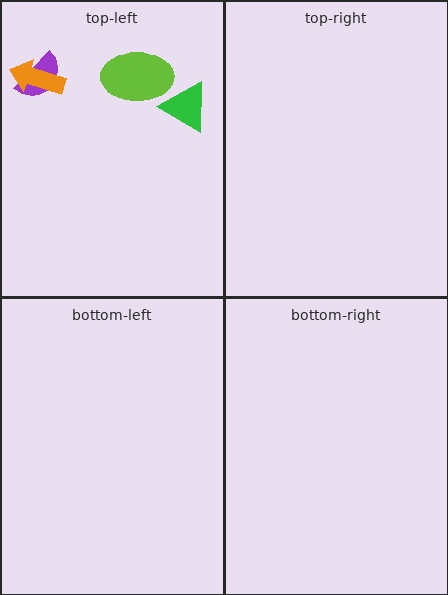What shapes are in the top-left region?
The purple semicircle, the lime ellipse, the orange arrow, the green triangle.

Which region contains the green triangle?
The top-left region.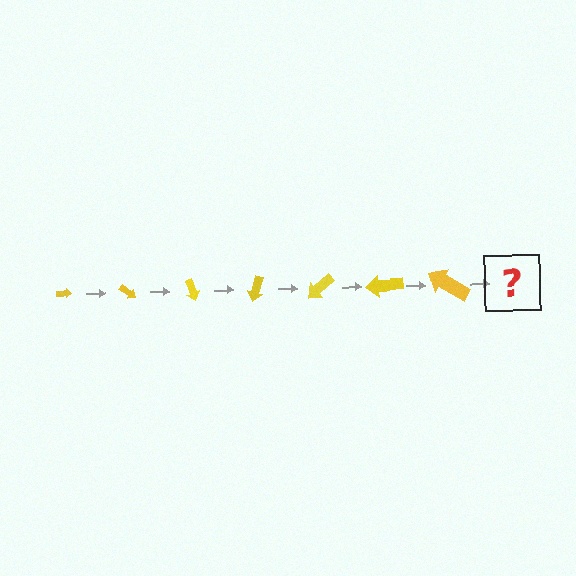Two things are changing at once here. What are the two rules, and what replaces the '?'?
The two rules are that the arrow grows larger each step and it rotates 35 degrees each step. The '?' should be an arrow, larger than the previous one and rotated 245 degrees from the start.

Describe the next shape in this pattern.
It should be an arrow, larger than the previous one and rotated 245 degrees from the start.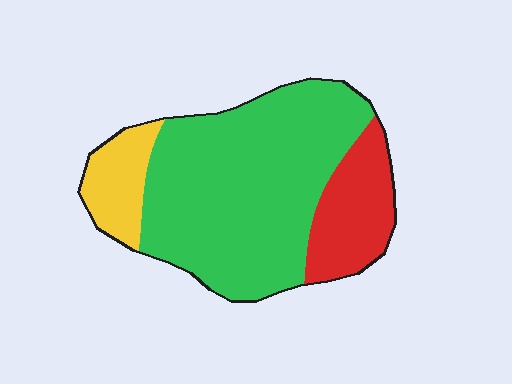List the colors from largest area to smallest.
From largest to smallest: green, red, yellow.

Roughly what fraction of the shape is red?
Red covers 19% of the shape.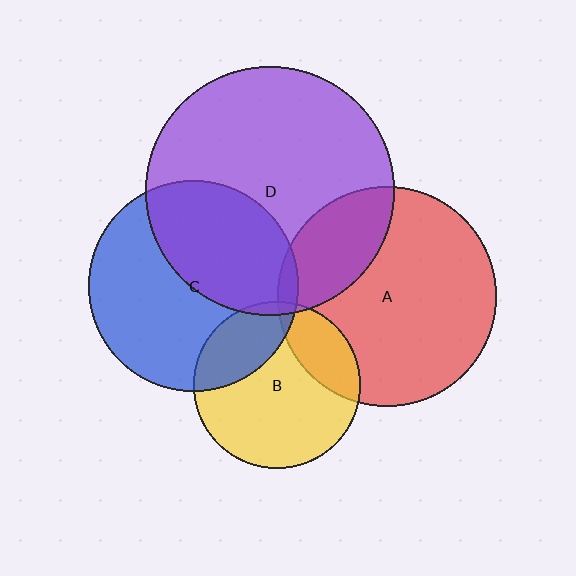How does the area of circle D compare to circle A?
Approximately 1.3 times.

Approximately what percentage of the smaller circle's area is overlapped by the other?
Approximately 25%.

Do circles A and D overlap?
Yes.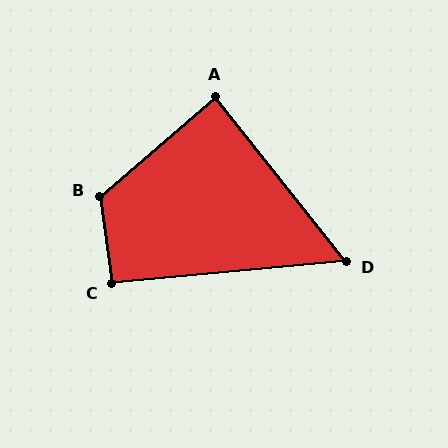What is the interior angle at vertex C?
Approximately 92 degrees (approximately right).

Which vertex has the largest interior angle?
B, at approximately 123 degrees.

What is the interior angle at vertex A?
Approximately 88 degrees (approximately right).